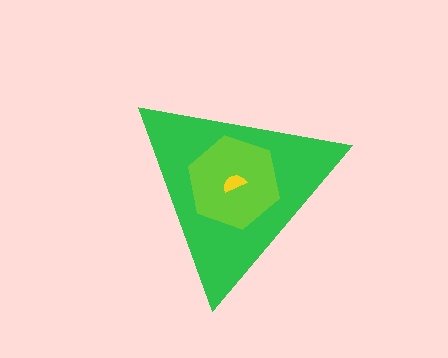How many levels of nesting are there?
3.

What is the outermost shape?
The green triangle.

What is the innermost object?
The yellow semicircle.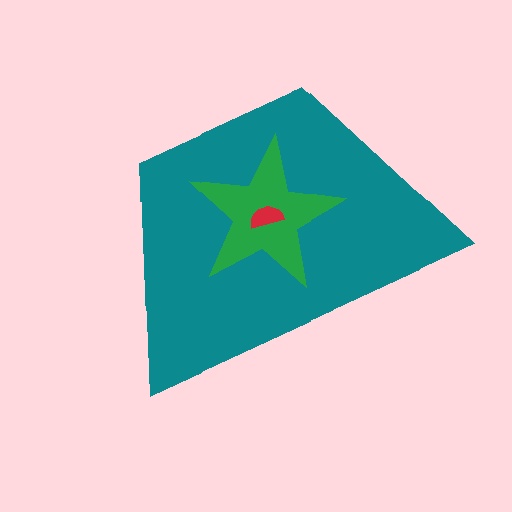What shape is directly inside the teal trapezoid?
The green star.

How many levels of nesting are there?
3.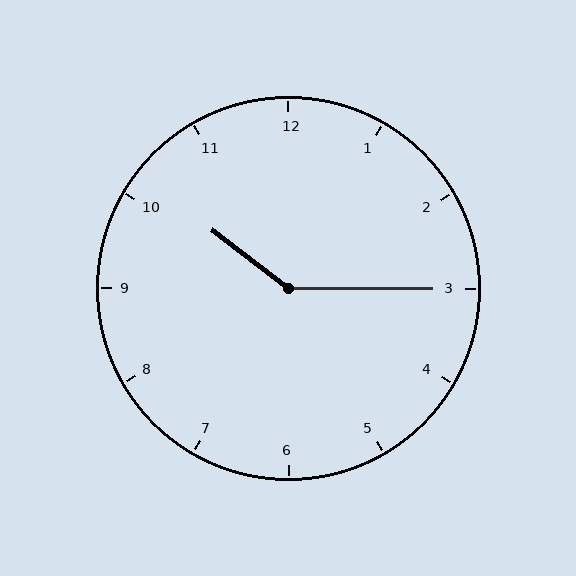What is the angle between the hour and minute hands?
Approximately 142 degrees.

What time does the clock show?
10:15.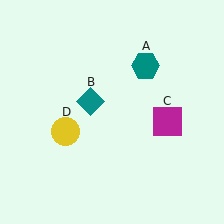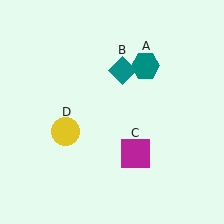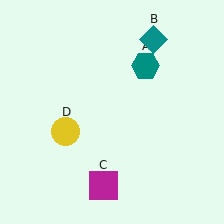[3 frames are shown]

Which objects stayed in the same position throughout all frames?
Teal hexagon (object A) and yellow circle (object D) remained stationary.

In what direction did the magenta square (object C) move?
The magenta square (object C) moved down and to the left.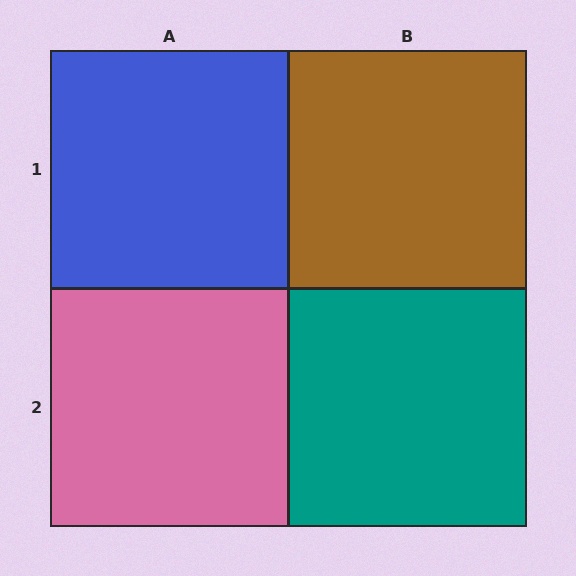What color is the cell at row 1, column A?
Blue.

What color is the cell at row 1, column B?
Brown.